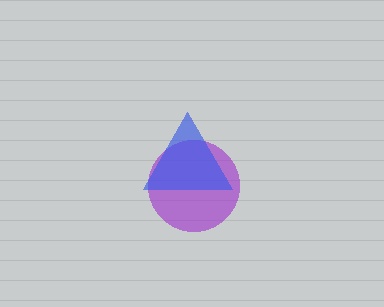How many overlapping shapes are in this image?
There are 2 overlapping shapes in the image.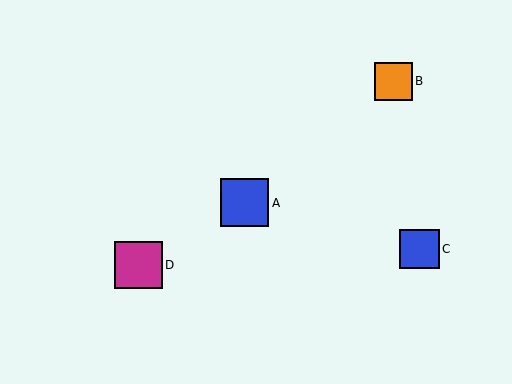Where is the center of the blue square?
The center of the blue square is at (419, 249).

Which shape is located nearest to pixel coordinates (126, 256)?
The magenta square (labeled D) at (138, 265) is nearest to that location.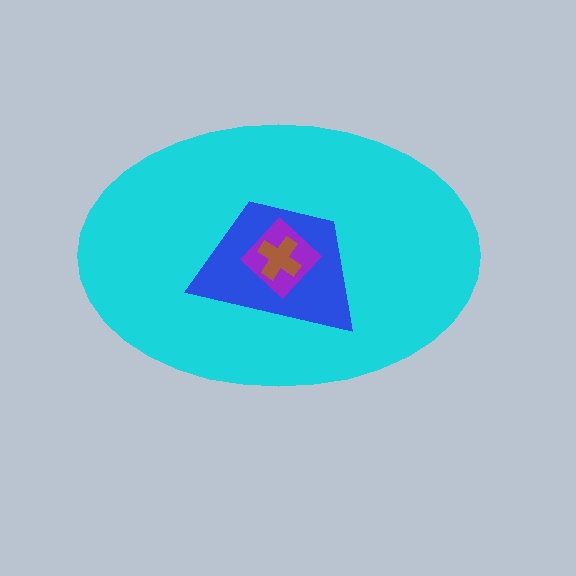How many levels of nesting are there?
4.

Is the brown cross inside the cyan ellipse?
Yes.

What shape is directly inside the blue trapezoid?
The purple diamond.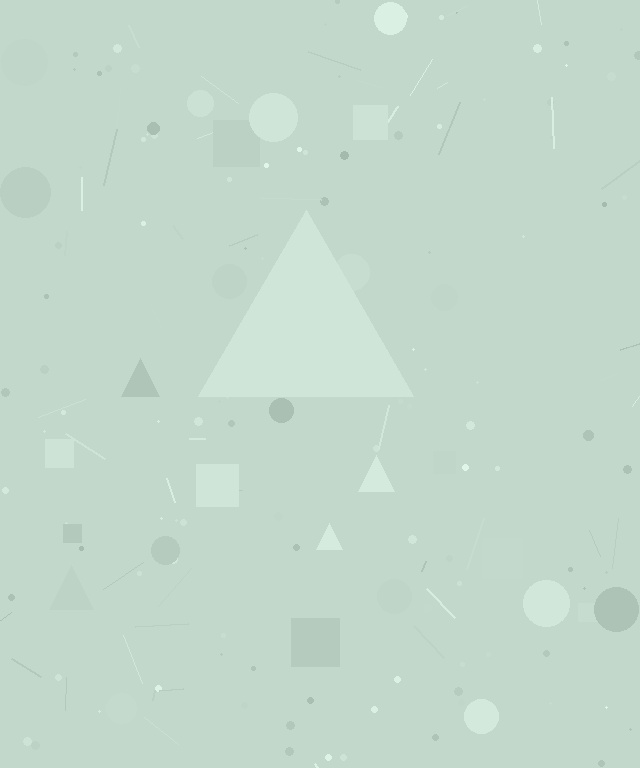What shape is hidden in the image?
A triangle is hidden in the image.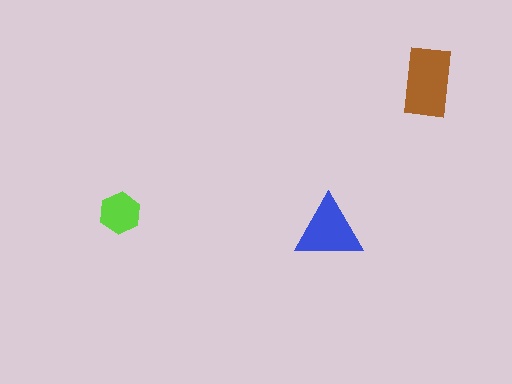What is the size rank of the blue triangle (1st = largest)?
2nd.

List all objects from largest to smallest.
The brown rectangle, the blue triangle, the lime hexagon.